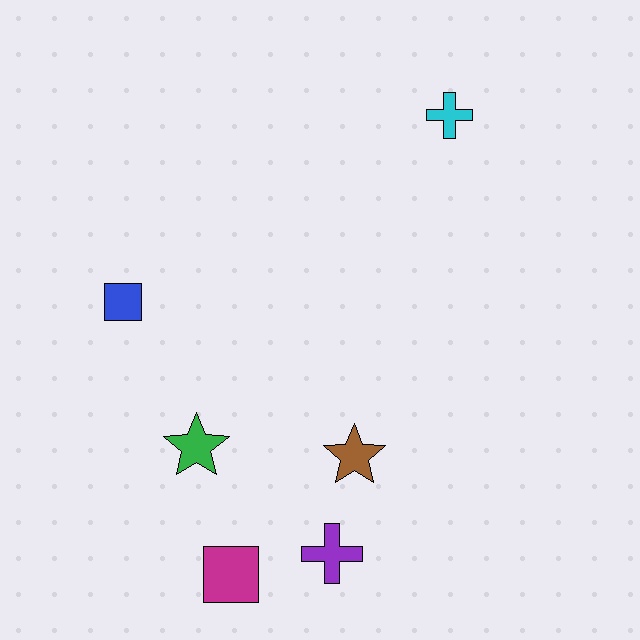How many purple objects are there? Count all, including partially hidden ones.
There is 1 purple object.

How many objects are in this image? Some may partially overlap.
There are 6 objects.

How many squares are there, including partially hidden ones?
There are 2 squares.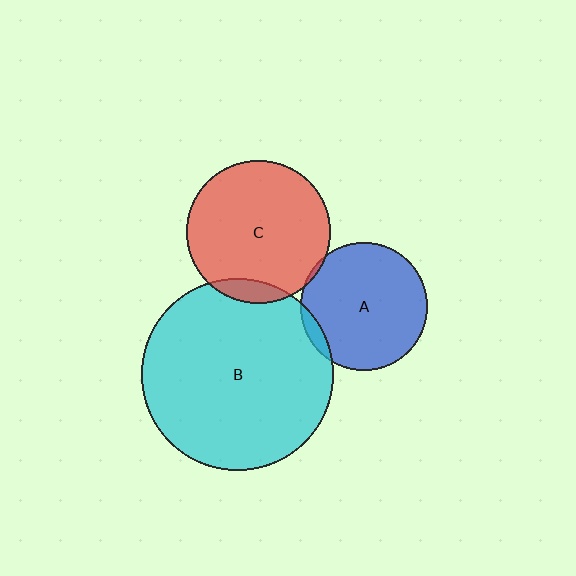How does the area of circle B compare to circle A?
Approximately 2.3 times.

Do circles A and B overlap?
Yes.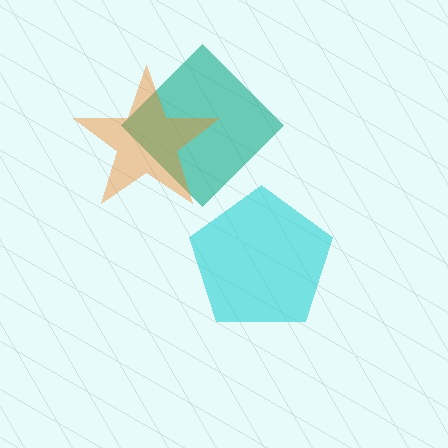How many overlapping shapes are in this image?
There are 3 overlapping shapes in the image.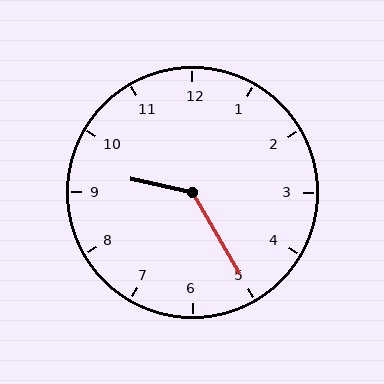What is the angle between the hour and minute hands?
Approximately 132 degrees.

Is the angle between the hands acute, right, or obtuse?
It is obtuse.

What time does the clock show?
9:25.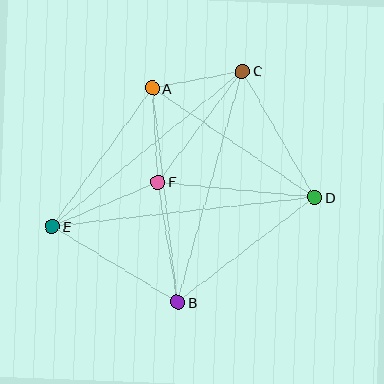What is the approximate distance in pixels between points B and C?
The distance between B and C is approximately 240 pixels.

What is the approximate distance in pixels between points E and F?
The distance between E and F is approximately 115 pixels.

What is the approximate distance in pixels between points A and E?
The distance between A and E is approximately 171 pixels.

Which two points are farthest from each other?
Points D and E are farthest from each other.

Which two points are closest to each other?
Points A and C are closest to each other.